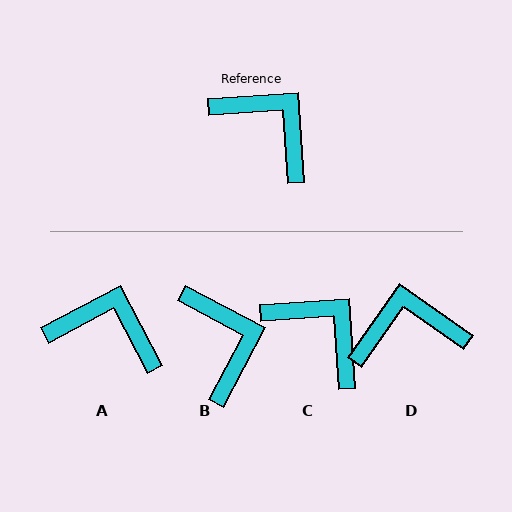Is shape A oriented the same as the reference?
No, it is off by about 24 degrees.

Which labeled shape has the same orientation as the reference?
C.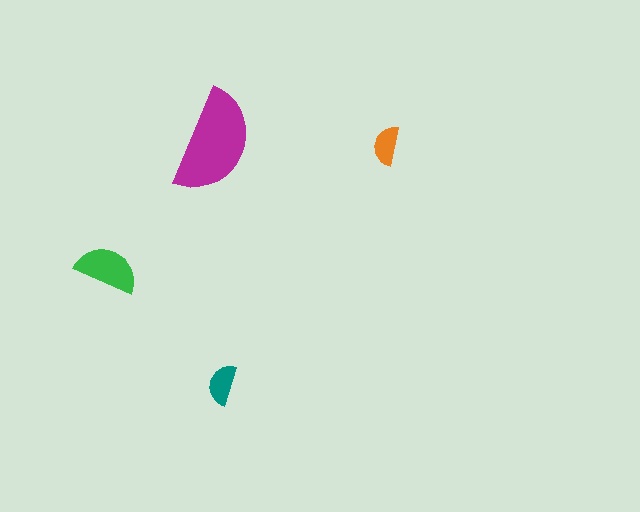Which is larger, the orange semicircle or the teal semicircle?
The teal one.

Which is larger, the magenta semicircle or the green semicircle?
The magenta one.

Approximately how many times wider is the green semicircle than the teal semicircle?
About 1.5 times wider.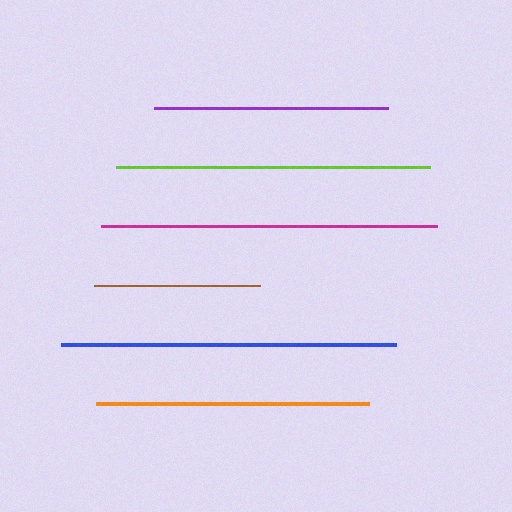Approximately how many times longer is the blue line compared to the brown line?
The blue line is approximately 2.0 times the length of the brown line.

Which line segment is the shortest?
The brown line is the shortest at approximately 167 pixels.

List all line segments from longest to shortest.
From longest to shortest: magenta, blue, lime, orange, purple, brown.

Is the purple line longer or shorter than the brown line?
The purple line is longer than the brown line.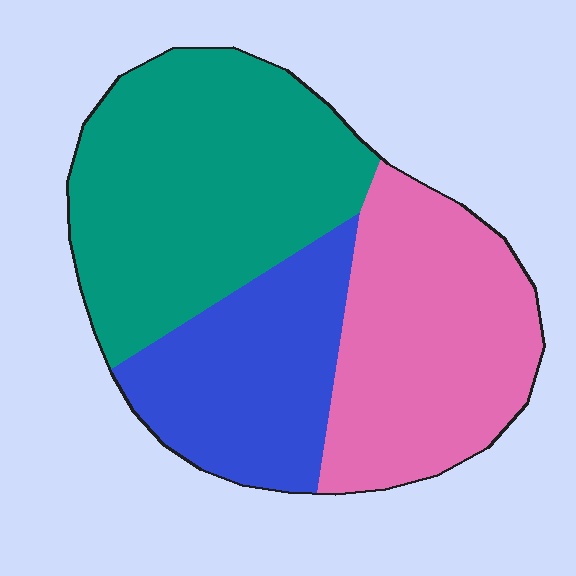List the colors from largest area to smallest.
From largest to smallest: teal, pink, blue.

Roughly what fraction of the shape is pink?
Pink takes up about one third (1/3) of the shape.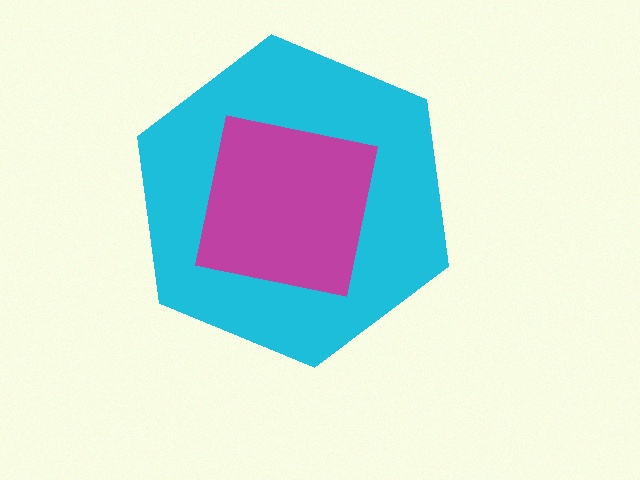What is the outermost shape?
The cyan hexagon.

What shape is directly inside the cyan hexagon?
The magenta square.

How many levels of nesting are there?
2.